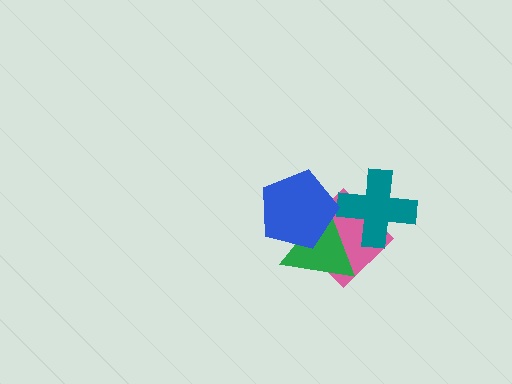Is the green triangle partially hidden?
Yes, it is partially covered by another shape.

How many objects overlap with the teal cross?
2 objects overlap with the teal cross.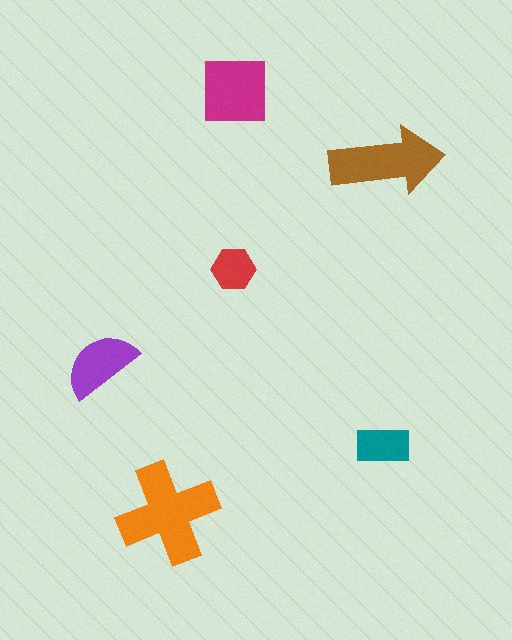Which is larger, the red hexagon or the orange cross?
The orange cross.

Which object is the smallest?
The red hexagon.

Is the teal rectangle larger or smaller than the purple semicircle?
Smaller.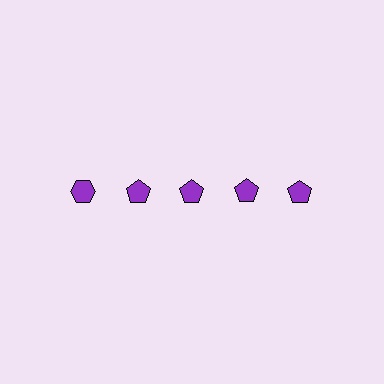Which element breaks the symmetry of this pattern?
The purple hexagon in the top row, leftmost column breaks the symmetry. All other shapes are purple pentagons.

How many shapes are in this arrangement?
There are 5 shapes arranged in a grid pattern.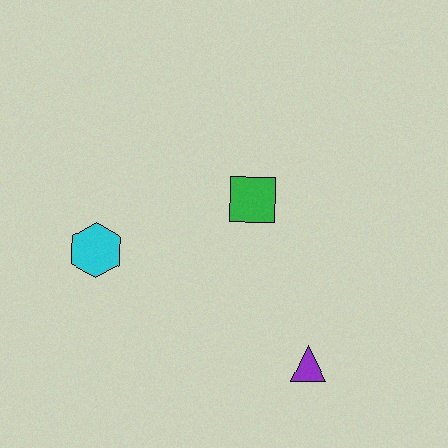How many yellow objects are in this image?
There are no yellow objects.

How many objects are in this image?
There are 3 objects.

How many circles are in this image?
There are no circles.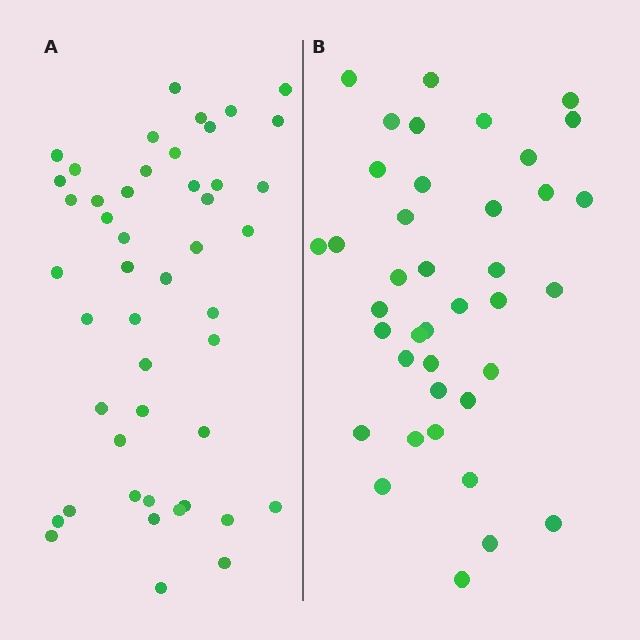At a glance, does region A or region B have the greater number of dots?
Region A (the left region) has more dots.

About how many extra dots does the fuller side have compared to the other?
Region A has roughly 8 or so more dots than region B.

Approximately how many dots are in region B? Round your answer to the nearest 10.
About 40 dots. (The exact count is 39, which rounds to 40.)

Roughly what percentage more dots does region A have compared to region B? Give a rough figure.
About 20% more.